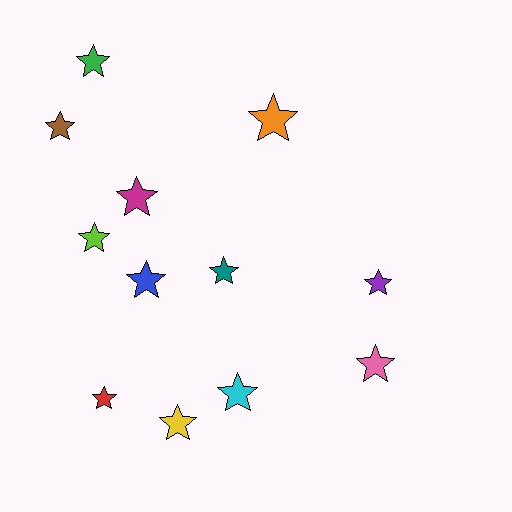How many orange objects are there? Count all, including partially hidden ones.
There is 1 orange object.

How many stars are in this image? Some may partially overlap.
There are 12 stars.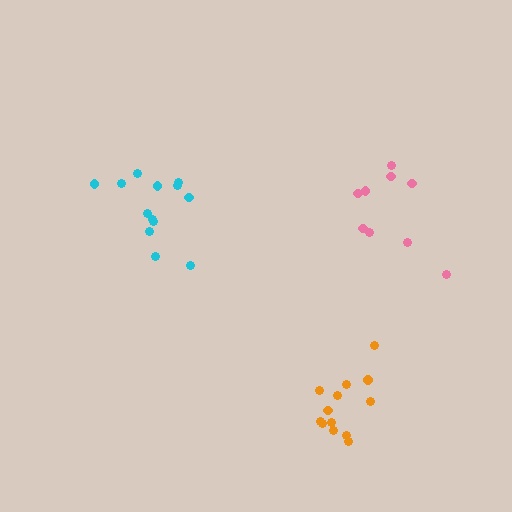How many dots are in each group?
Group 1: 13 dots, Group 2: 9 dots, Group 3: 13 dots (35 total).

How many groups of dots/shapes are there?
There are 3 groups.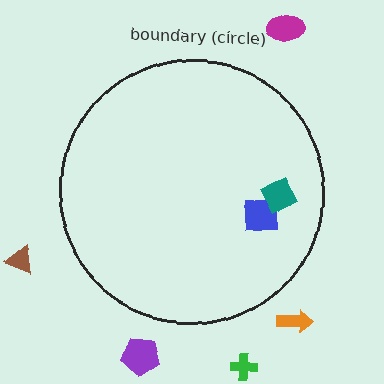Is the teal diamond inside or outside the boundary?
Inside.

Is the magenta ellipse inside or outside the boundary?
Outside.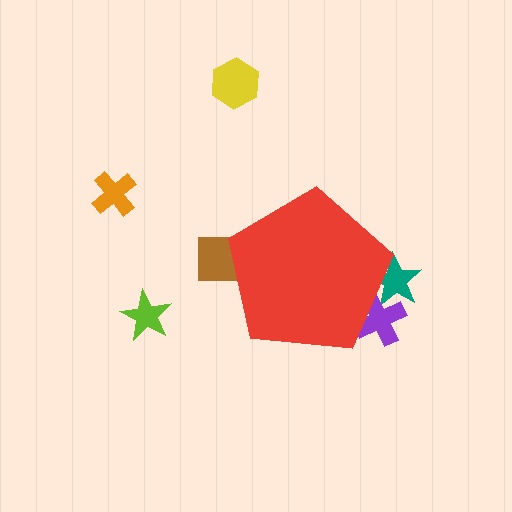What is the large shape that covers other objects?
A red pentagon.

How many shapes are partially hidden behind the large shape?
3 shapes are partially hidden.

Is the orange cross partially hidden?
No, the orange cross is fully visible.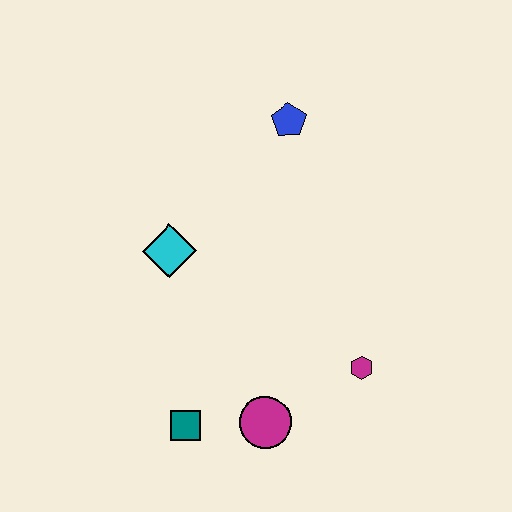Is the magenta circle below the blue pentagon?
Yes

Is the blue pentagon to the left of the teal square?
No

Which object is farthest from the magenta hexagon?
The blue pentagon is farthest from the magenta hexagon.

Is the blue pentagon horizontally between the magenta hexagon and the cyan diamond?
Yes